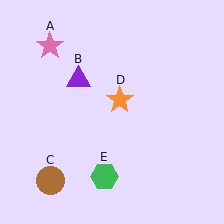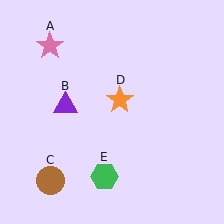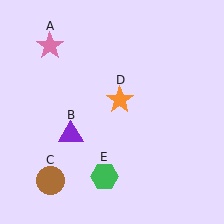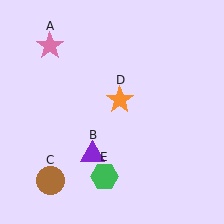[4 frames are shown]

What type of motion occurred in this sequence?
The purple triangle (object B) rotated counterclockwise around the center of the scene.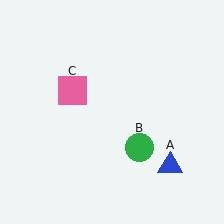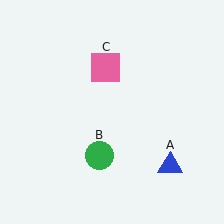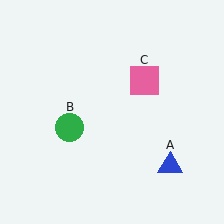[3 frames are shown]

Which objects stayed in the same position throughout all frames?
Blue triangle (object A) remained stationary.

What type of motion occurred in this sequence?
The green circle (object B), pink square (object C) rotated clockwise around the center of the scene.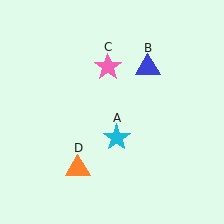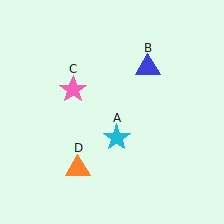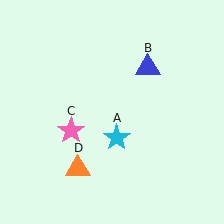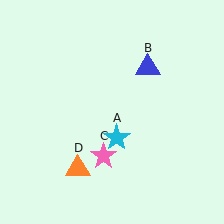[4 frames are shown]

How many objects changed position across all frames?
1 object changed position: pink star (object C).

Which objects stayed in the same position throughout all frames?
Cyan star (object A) and blue triangle (object B) and orange triangle (object D) remained stationary.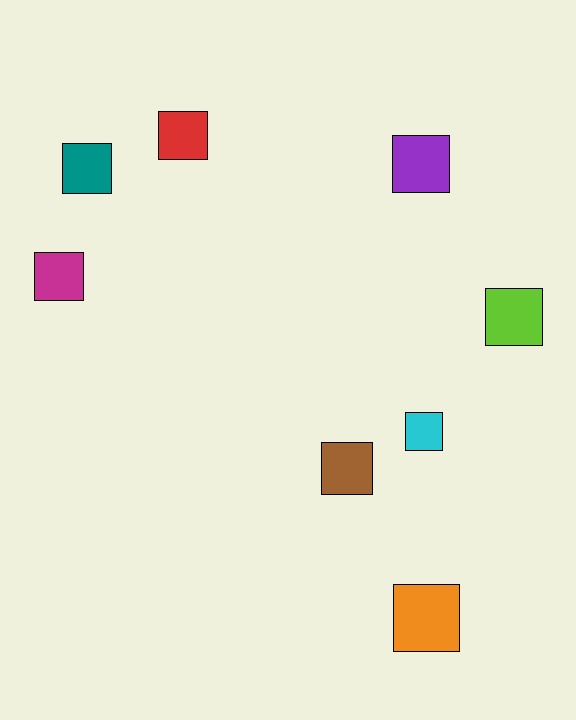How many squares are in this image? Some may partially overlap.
There are 8 squares.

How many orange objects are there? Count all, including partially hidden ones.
There is 1 orange object.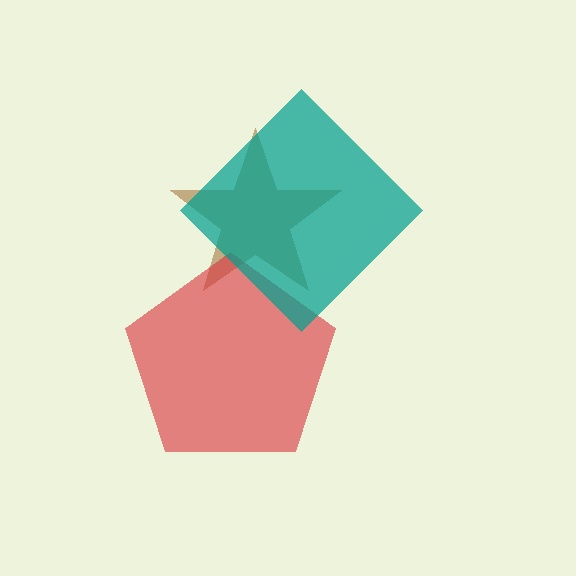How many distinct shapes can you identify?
There are 3 distinct shapes: a brown star, a red pentagon, a teal diamond.